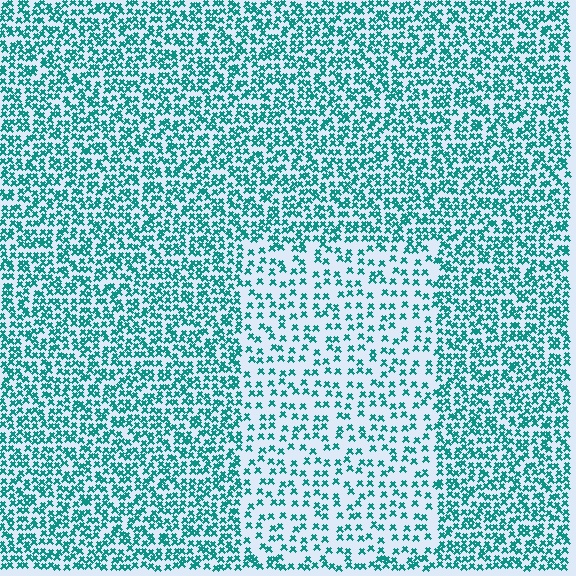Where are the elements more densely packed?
The elements are more densely packed outside the rectangle boundary.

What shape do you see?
I see a rectangle.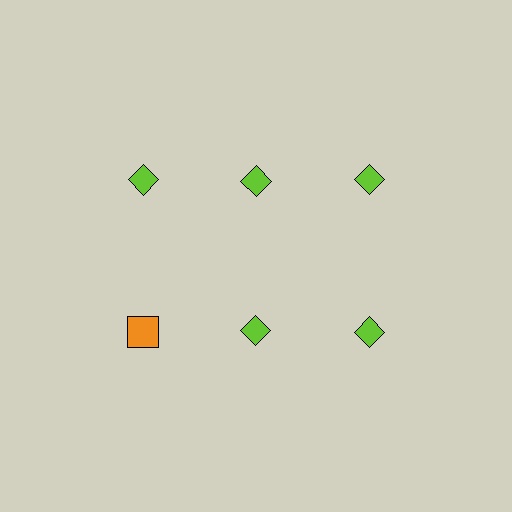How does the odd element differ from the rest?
It differs in both color (orange instead of lime) and shape (square instead of diamond).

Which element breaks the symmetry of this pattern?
The orange square in the second row, leftmost column breaks the symmetry. All other shapes are lime diamonds.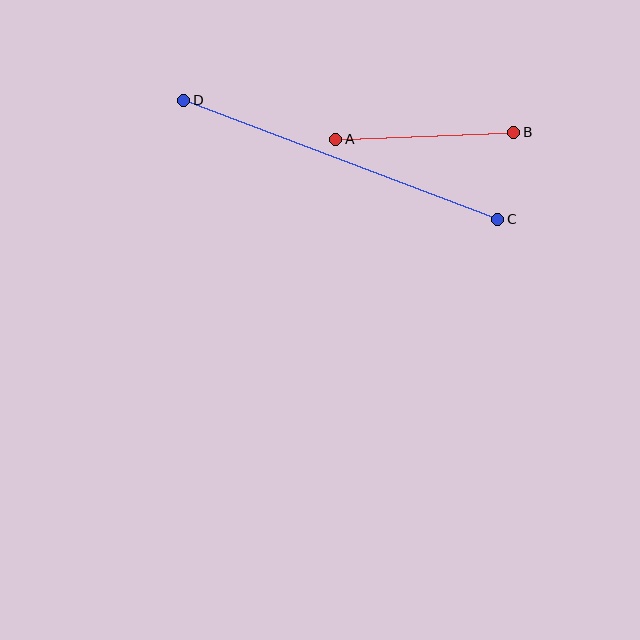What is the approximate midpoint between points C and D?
The midpoint is at approximately (341, 160) pixels.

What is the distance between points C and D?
The distance is approximately 335 pixels.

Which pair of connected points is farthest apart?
Points C and D are farthest apart.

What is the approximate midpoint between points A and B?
The midpoint is at approximately (425, 136) pixels.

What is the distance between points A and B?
The distance is approximately 178 pixels.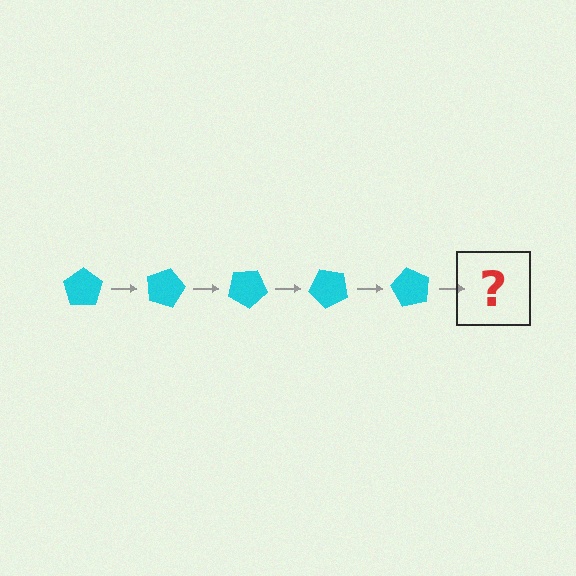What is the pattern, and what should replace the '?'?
The pattern is that the pentagon rotates 15 degrees each step. The '?' should be a cyan pentagon rotated 75 degrees.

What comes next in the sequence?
The next element should be a cyan pentagon rotated 75 degrees.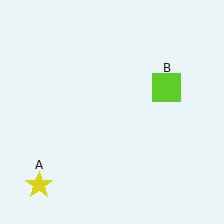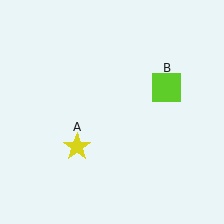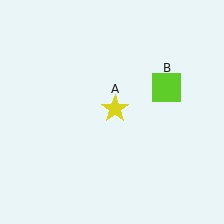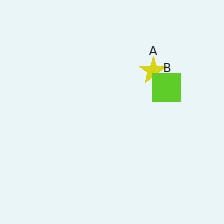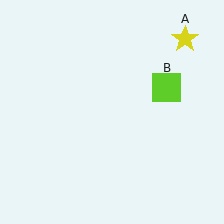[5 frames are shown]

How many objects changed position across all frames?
1 object changed position: yellow star (object A).